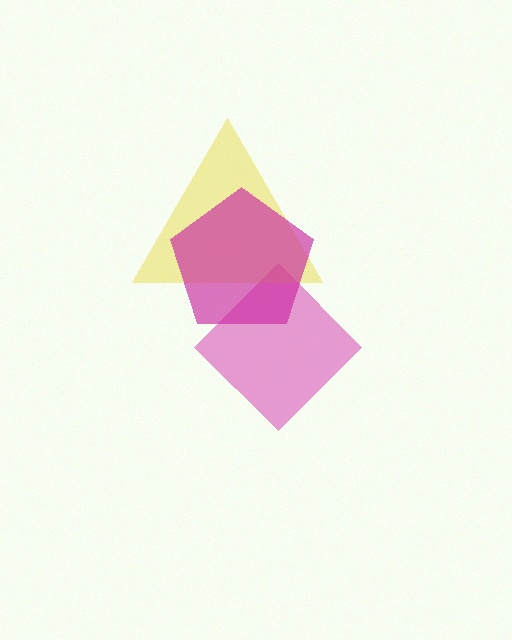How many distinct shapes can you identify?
There are 3 distinct shapes: a pink diamond, a yellow triangle, a magenta pentagon.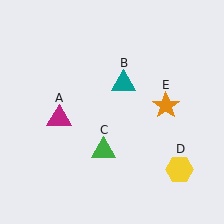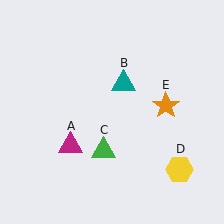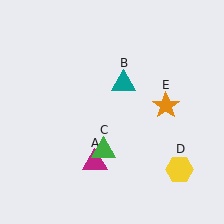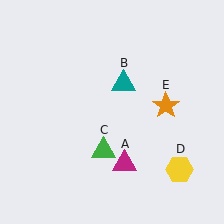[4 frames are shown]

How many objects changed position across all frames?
1 object changed position: magenta triangle (object A).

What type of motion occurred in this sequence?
The magenta triangle (object A) rotated counterclockwise around the center of the scene.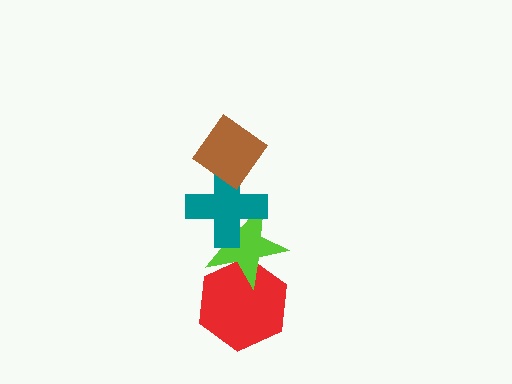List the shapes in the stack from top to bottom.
From top to bottom: the brown diamond, the teal cross, the lime star, the red hexagon.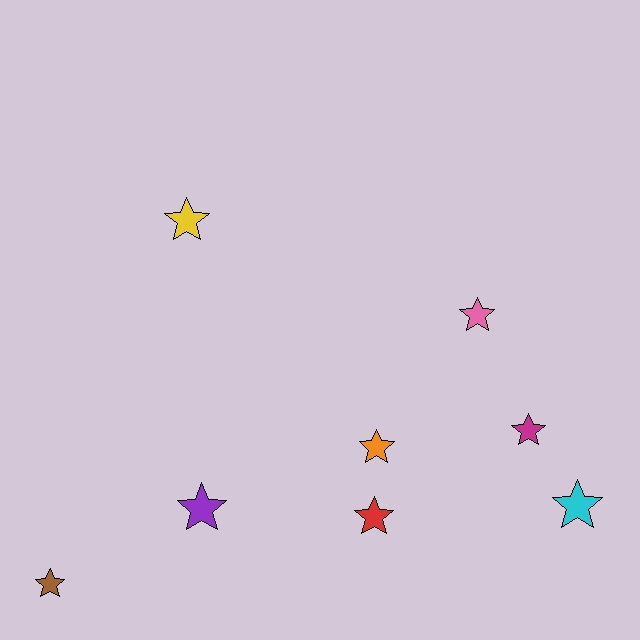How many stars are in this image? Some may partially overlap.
There are 8 stars.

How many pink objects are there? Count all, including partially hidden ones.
There is 1 pink object.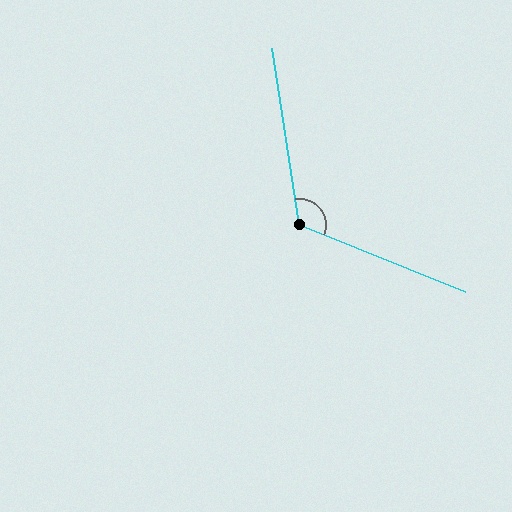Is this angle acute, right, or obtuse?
It is obtuse.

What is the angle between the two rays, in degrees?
Approximately 121 degrees.